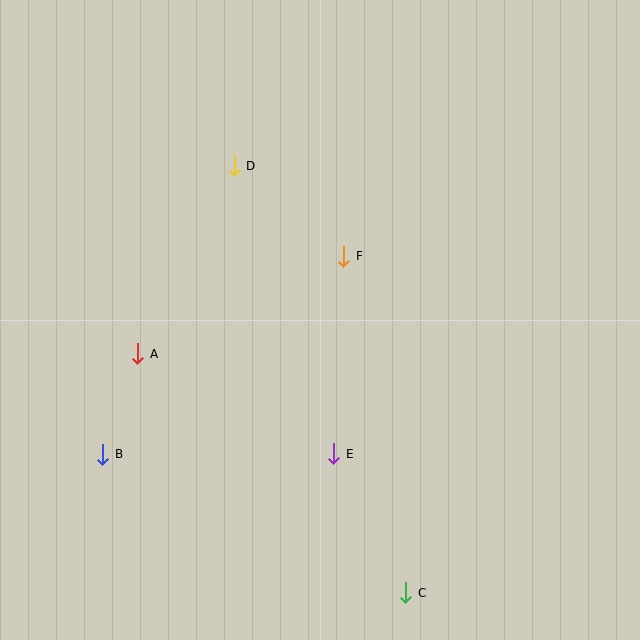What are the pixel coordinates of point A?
Point A is at (138, 354).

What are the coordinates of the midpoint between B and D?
The midpoint between B and D is at (169, 310).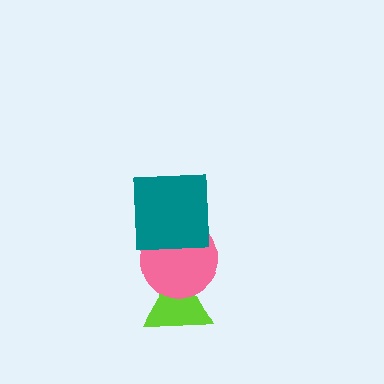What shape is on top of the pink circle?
The teal square is on top of the pink circle.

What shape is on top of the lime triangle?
The pink circle is on top of the lime triangle.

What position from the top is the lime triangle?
The lime triangle is 3rd from the top.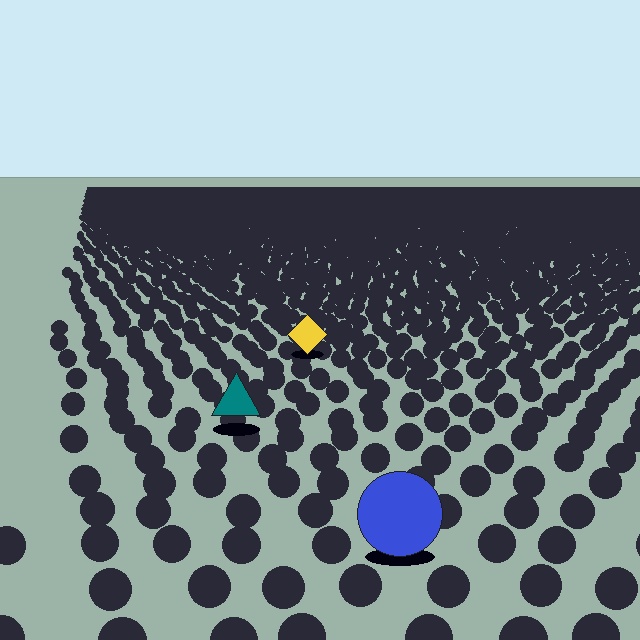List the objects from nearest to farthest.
From nearest to farthest: the blue circle, the teal triangle, the yellow diamond.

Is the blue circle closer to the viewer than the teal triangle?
Yes. The blue circle is closer — you can tell from the texture gradient: the ground texture is coarser near it.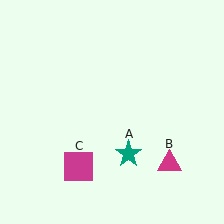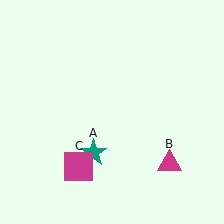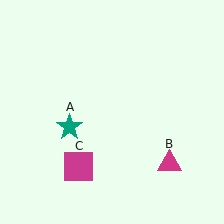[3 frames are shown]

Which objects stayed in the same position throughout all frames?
Magenta triangle (object B) and magenta square (object C) remained stationary.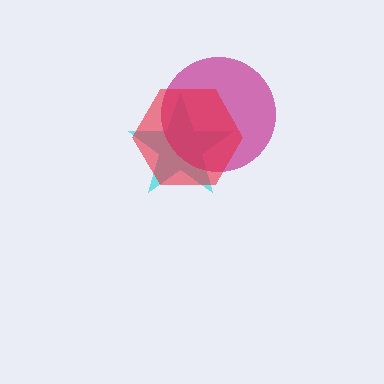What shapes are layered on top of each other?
The layered shapes are: a cyan star, a magenta circle, a red hexagon.